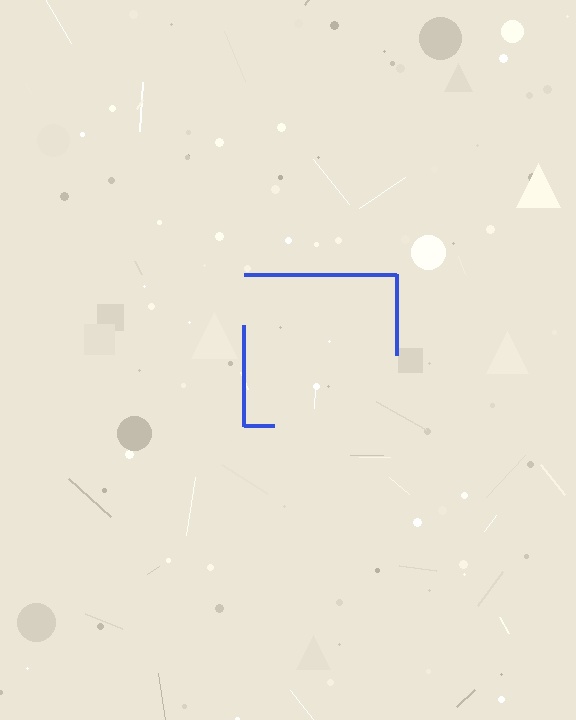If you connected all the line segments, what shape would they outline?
They would outline a square.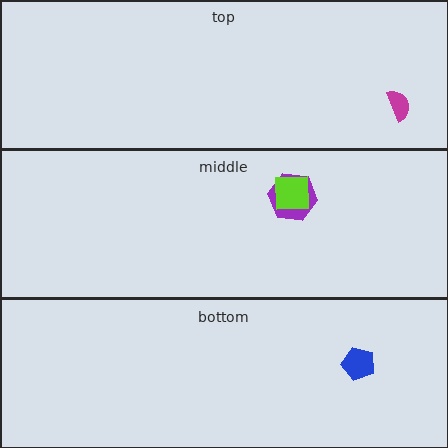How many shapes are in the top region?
1.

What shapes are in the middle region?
The purple hexagon, the lime square.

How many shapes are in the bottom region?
1.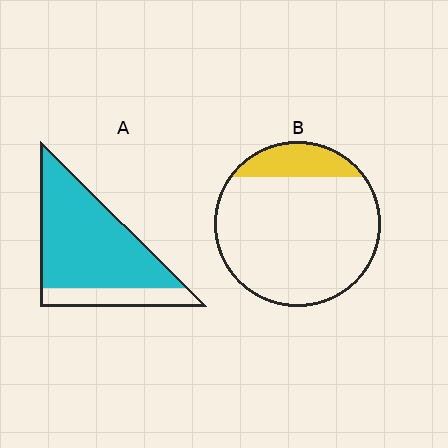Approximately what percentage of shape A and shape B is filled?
A is approximately 80% and B is approximately 15%.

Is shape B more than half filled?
No.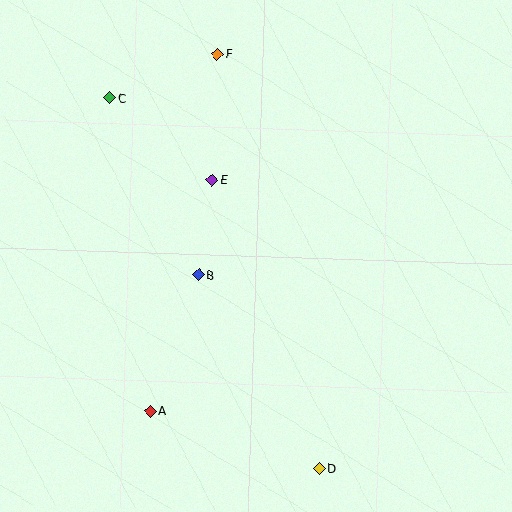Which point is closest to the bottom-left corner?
Point A is closest to the bottom-left corner.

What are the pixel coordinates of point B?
Point B is at (199, 275).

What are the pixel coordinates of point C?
Point C is at (110, 98).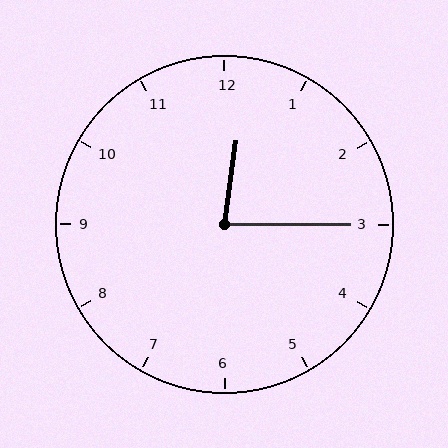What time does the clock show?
12:15.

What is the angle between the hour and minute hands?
Approximately 82 degrees.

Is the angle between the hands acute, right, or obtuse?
It is acute.